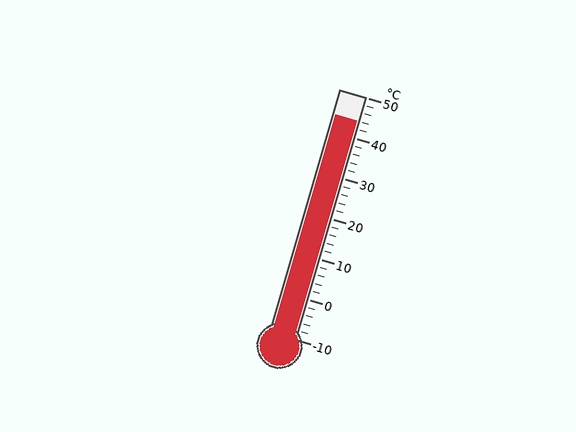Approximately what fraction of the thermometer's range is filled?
The thermometer is filled to approximately 90% of its range.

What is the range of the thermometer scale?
The thermometer scale ranges from -10°C to 50°C.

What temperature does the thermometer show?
The thermometer shows approximately 44°C.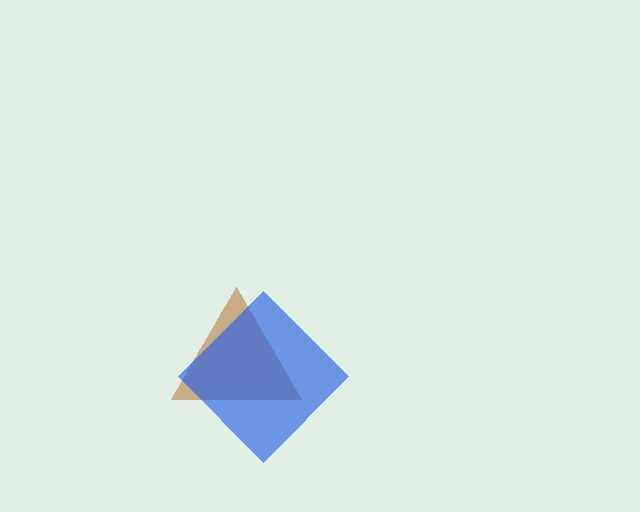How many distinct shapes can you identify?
There are 2 distinct shapes: a brown triangle, a blue diamond.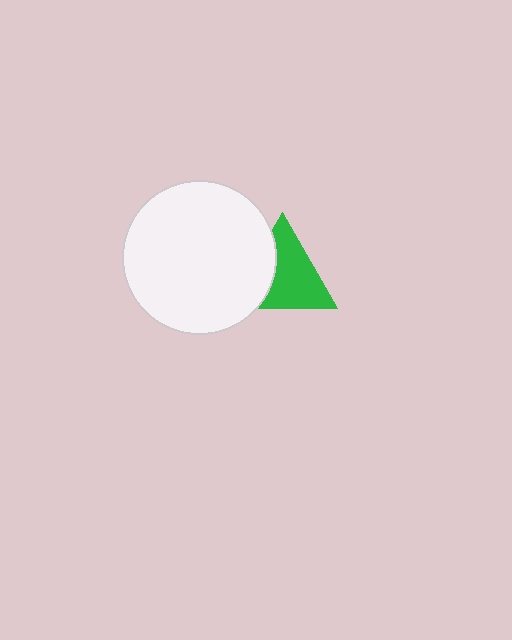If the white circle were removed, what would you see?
You would see the complete green triangle.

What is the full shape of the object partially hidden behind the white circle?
The partially hidden object is a green triangle.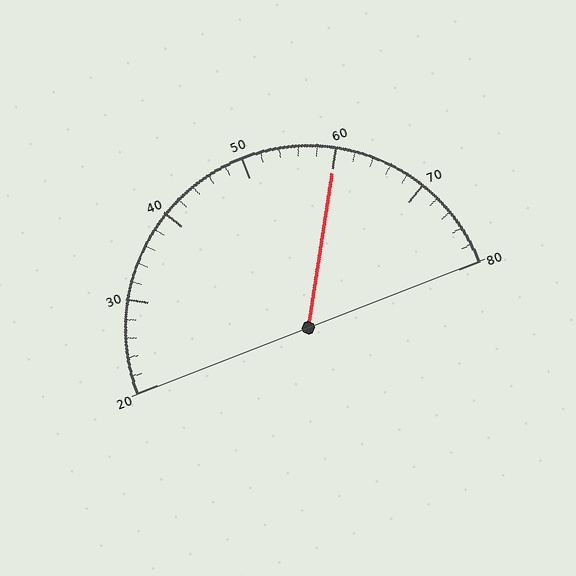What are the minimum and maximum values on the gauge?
The gauge ranges from 20 to 80.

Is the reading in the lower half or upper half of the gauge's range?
The reading is in the upper half of the range (20 to 80).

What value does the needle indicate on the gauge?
The needle indicates approximately 60.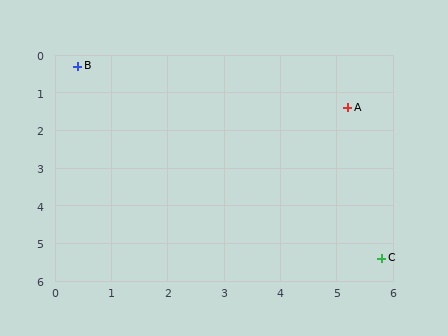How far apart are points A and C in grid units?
Points A and C are about 4.0 grid units apart.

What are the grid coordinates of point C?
Point C is at approximately (5.8, 5.4).